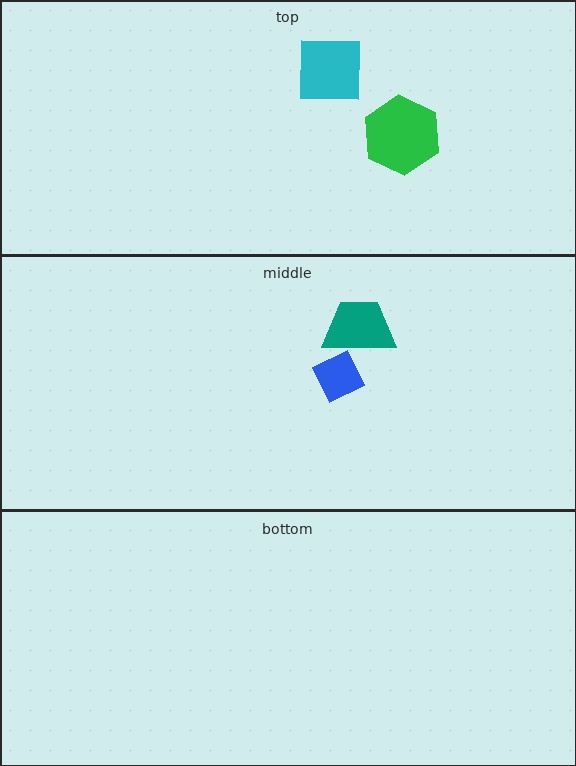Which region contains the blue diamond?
The middle region.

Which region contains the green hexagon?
The top region.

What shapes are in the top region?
The green hexagon, the cyan square.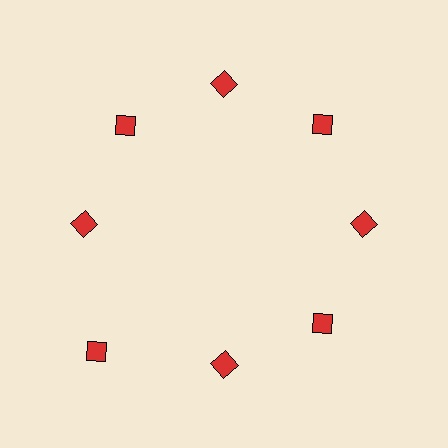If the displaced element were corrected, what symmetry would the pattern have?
It would have 8-fold rotational symmetry — the pattern would map onto itself every 45 degrees.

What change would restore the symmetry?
The symmetry would be restored by moving it inward, back onto the ring so that all 8 squares sit at equal angles and equal distance from the center.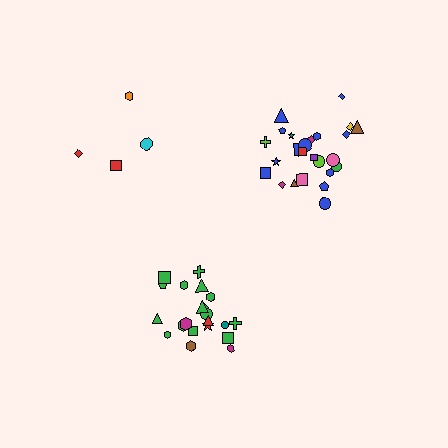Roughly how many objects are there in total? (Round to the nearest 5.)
Roughly 50 objects in total.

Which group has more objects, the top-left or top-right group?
The top-right group.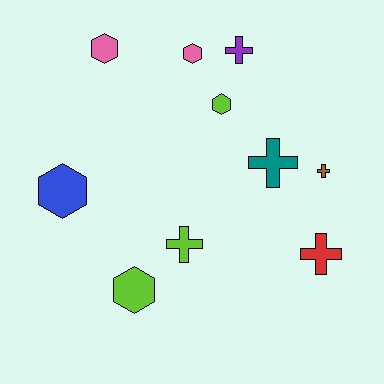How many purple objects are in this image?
There is 1 purple object.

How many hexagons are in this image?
There are 5 hexagons.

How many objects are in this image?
There are 10 objects.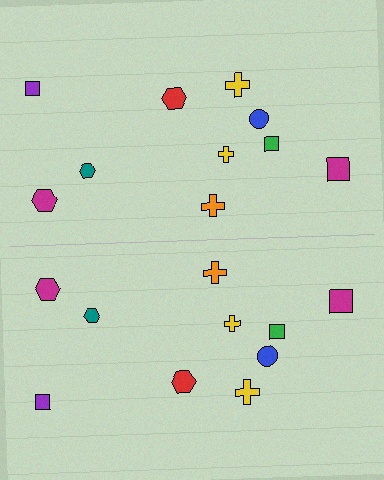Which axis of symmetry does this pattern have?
The pattern has a horizontal axis of symmetry running through the center of the image.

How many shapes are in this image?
There are 20 shapes in this image.